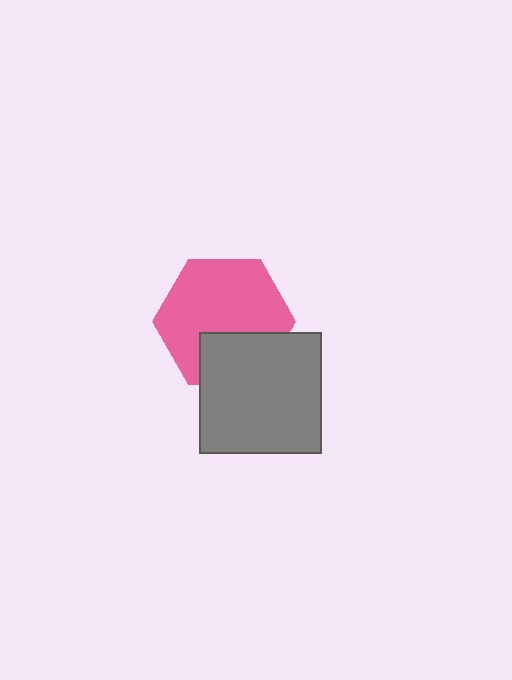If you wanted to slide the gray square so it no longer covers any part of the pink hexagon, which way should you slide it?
Slide it down — that is the most direct way to separate the two shapes.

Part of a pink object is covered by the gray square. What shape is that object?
It is a hexagon.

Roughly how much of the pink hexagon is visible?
Most of it is visible (roughly 70%).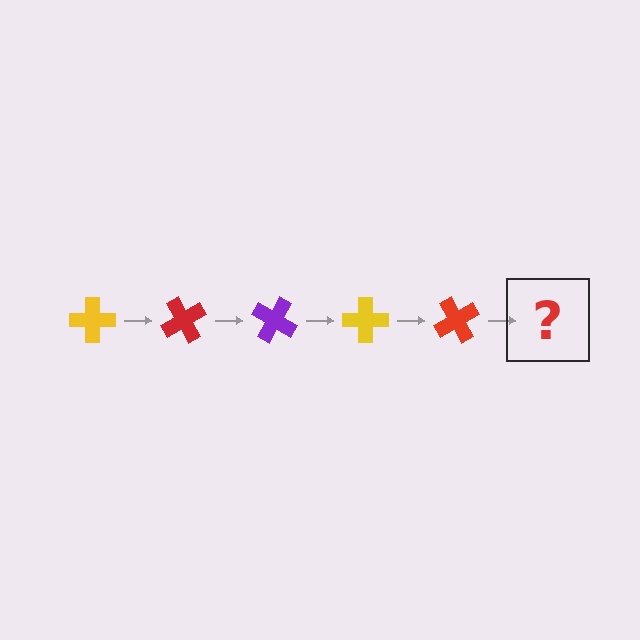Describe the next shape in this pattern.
It should be a purple cross, rotated 300 degrees from the start.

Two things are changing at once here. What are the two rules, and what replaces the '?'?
The two rules are that it rotates 60 degrees each step and the color cycles through yellow, red, and purple. The '?' should be a purple cross, rotated 300 degrees from the start.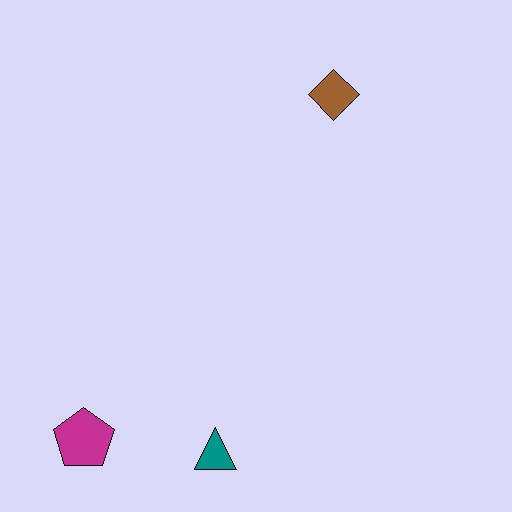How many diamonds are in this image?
There is 1 diamond.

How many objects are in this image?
There are 3 objects.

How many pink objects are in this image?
There are no pink objects.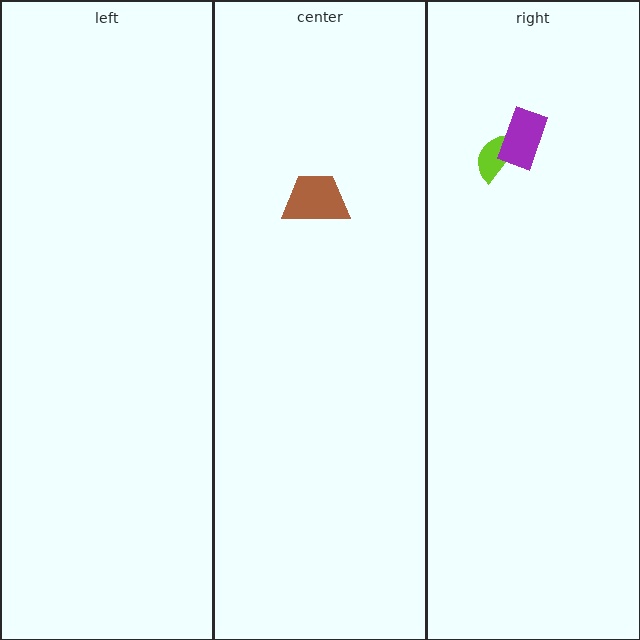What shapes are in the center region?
The brown trapezoid.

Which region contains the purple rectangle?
The right region.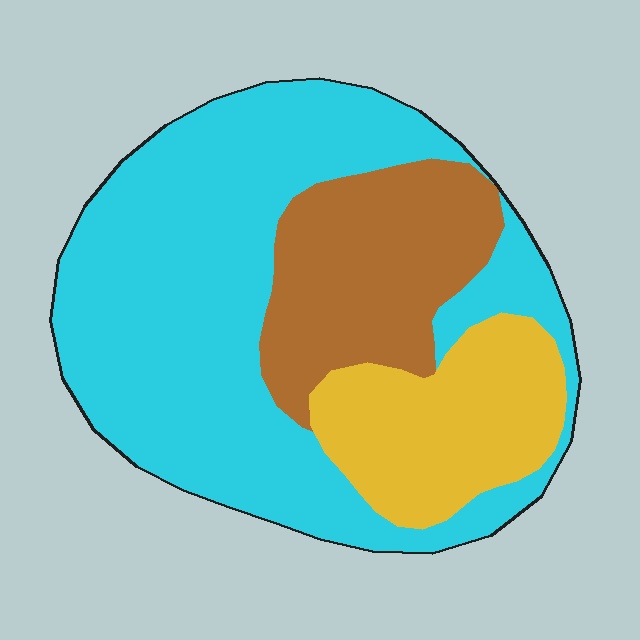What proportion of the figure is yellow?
Yellow covers around 20% of the figure.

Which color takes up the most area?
Cyan, at roughly 60%.